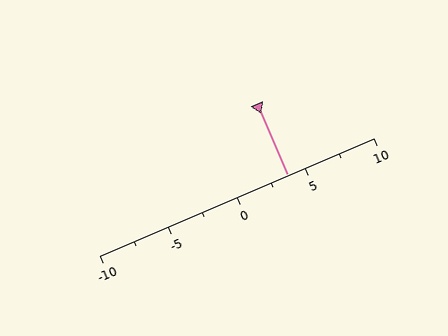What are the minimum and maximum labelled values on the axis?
The axis runs from -10 to 10.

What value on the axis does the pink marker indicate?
The marker indicates approximately 3.8.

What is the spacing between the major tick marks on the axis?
The major ticks are spaced 5 apart.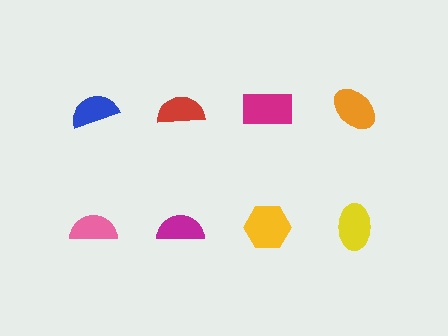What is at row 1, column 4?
An orange ellipse.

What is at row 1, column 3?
A magenta rectangle.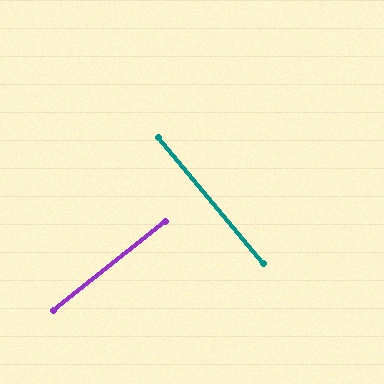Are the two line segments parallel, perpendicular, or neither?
Perpendicular — they meet at approximately 89°.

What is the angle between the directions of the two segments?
Approximately 89 degrees.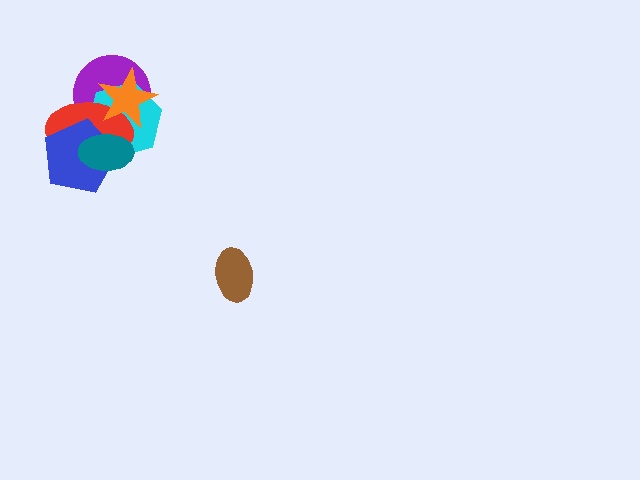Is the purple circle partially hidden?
Yes, it is partially covered by another shape.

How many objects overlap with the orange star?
3 objects overlap with the orange star.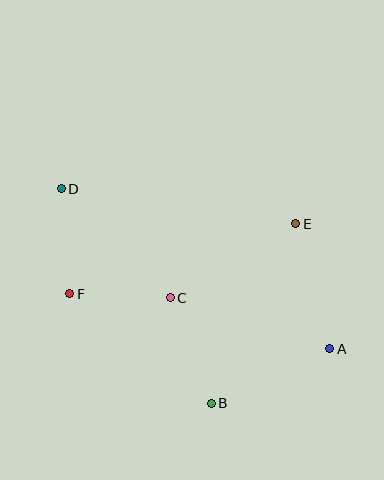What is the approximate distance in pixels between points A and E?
The distance between A and E is approximately 129 pixels.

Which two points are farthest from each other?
Points A and D are farthest from each other.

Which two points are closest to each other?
Points C and F are closest to each other.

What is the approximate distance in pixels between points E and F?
The distance between E and F is approximately 237 pixels.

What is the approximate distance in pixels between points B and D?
The distance between B and D is approximately 261 pixels.